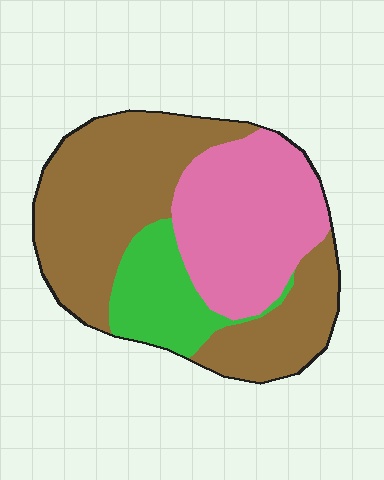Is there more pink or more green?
Pink.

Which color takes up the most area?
Brown, at roughly 50%.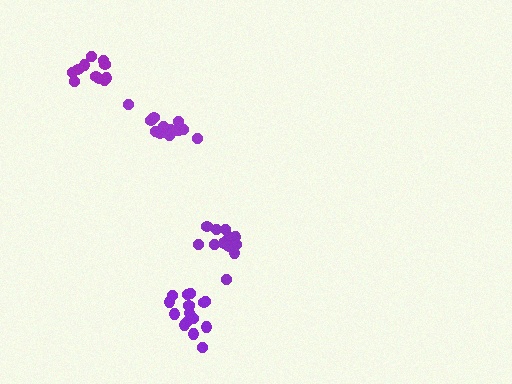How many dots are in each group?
Group 1: 15 dots, Group 2: 13 dots, Group 3: 14 dots, Group 4: 11 dots (53 total).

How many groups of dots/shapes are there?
There are 4 groups.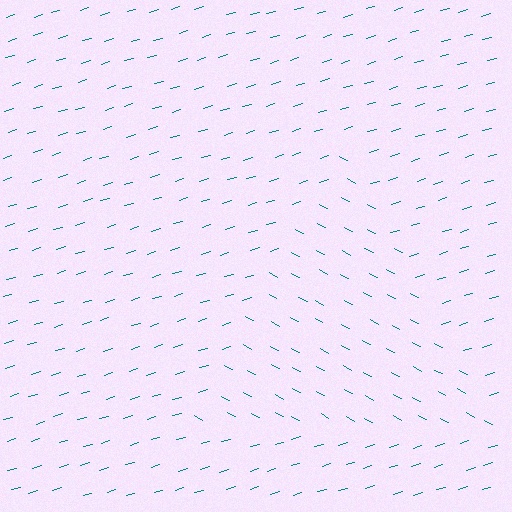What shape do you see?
I see a triangle.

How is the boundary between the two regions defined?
The boundary is defined purely by a change in line orientation (approximately 45 degrees difference). All lines are the same color and thickness.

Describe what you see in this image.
The image is filled with small teal line segments. A triangle region in the image has lines oriented differently from the surrounding lines, creating a visible texture boundary.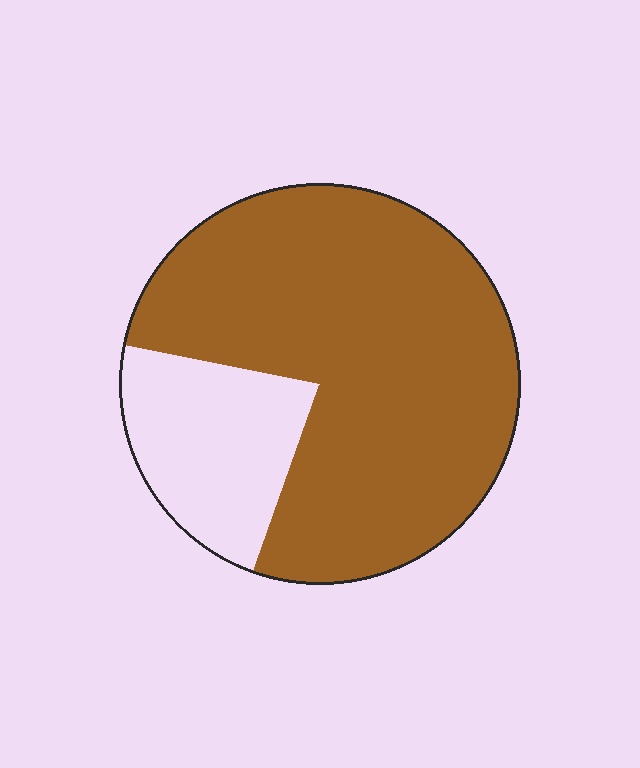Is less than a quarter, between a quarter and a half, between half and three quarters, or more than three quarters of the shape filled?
More than three quarters.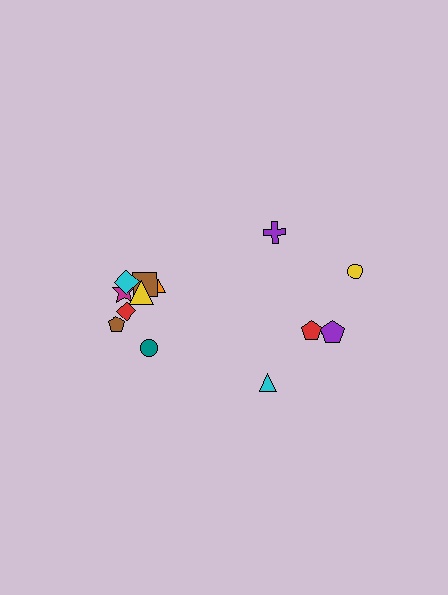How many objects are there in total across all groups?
There are 13 objects.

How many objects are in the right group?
There are 5 objects.